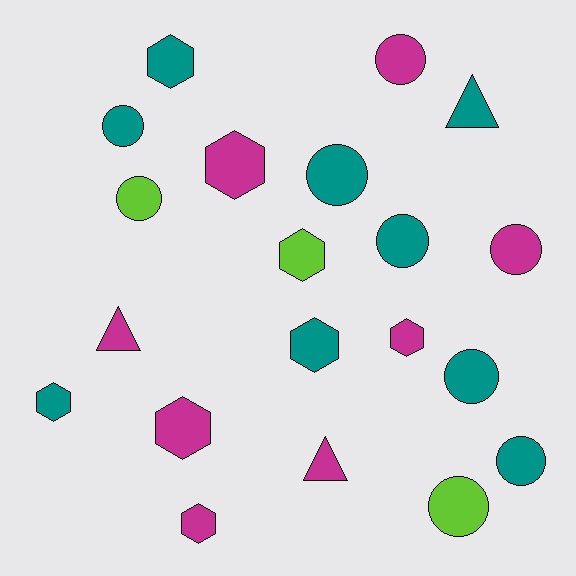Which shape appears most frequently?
Circle, with 9 objects.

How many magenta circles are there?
There are 2 magenta circles.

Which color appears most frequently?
Teal, with 9 objects.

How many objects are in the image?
There are 20 objects.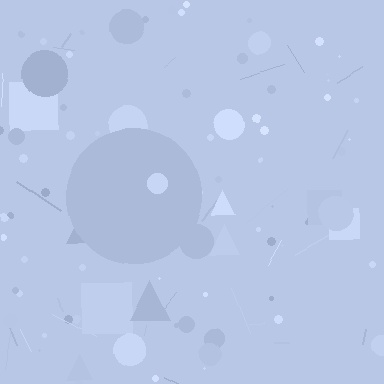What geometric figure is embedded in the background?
A circle is embedded in the background.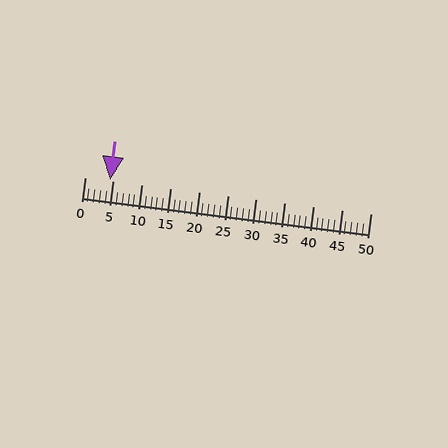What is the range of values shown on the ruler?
The ruler shows values from 0 to 50.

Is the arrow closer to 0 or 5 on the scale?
The arrow is closer to 5.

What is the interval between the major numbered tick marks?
The major tick marks are spaced 5 units apart.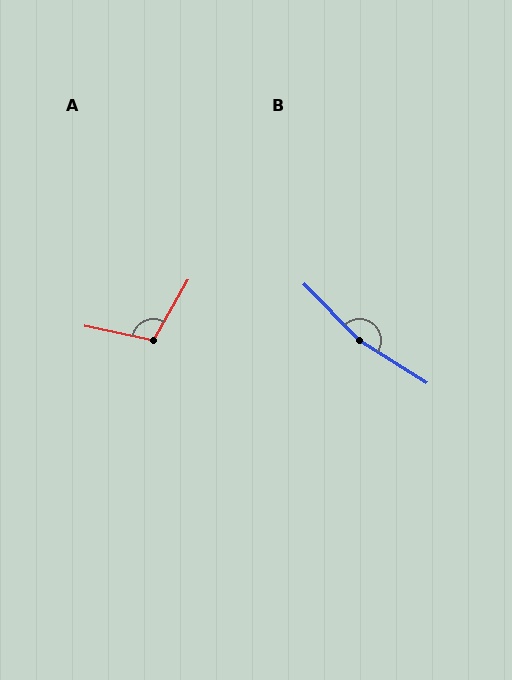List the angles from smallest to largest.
A (108°), B (167°).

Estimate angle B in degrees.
Approximately 167 degrees.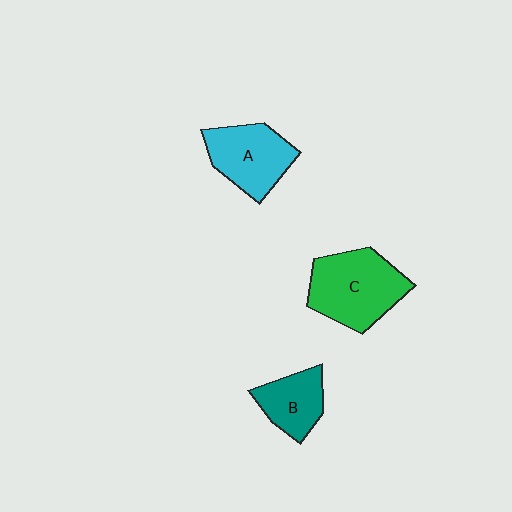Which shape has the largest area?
Shape C (green).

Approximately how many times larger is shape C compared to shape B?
Approximately 1.7 times.